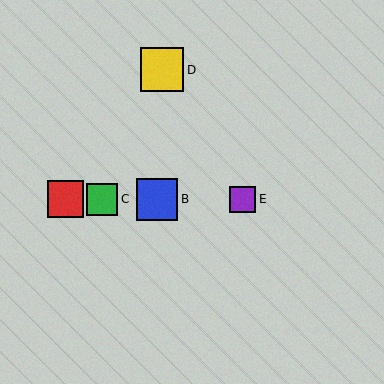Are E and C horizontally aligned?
Yes, both are at y≈199.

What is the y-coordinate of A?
Object A is at y≈199.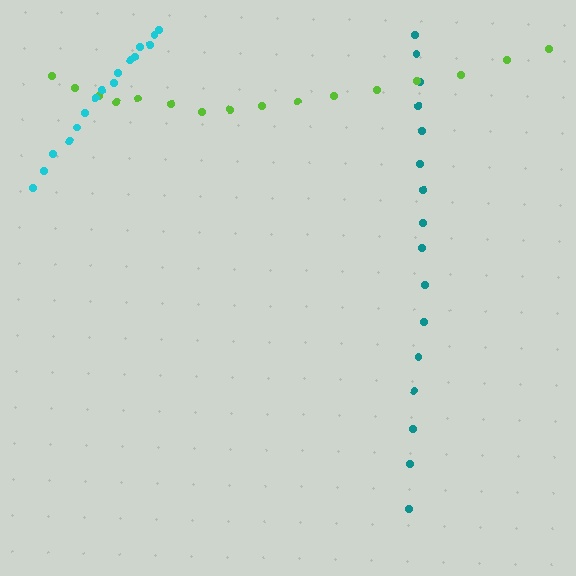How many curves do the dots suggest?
There are 3 distinct paths.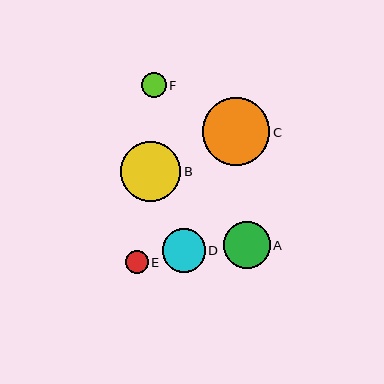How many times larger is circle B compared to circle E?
Circle B is approximately 2.6 times the size of circle E.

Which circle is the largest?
Circle C is the largest with a size of approximately 68 pixels.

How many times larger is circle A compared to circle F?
Circle A is approximately 1.9 times the size of circle F.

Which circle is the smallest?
Circle E is the smallest with a size of approximately 23 pixels.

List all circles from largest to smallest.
From largest to smallest: C, B, A, D, F, E.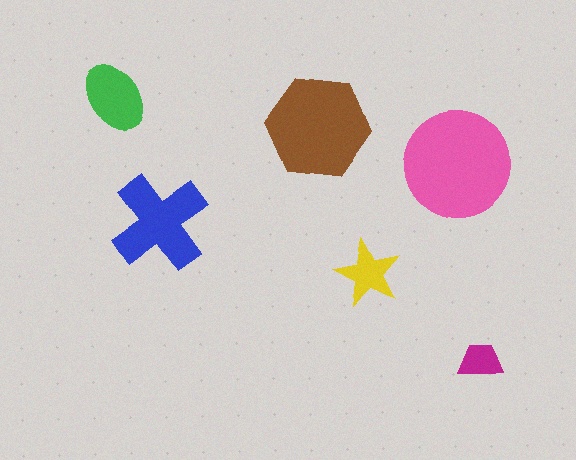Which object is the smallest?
The magenta trapezoid.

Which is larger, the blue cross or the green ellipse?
The blue cross.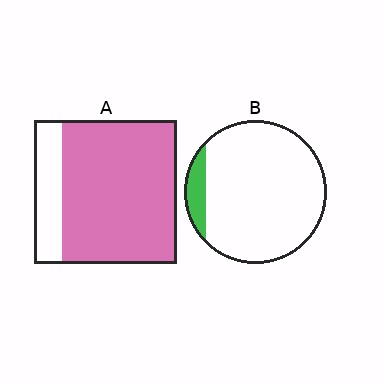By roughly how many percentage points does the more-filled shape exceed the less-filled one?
By roughly 70 percentage points (A over B).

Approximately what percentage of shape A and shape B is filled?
A is approximately 80% and B is approximately 10%.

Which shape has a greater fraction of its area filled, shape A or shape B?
Shape A.